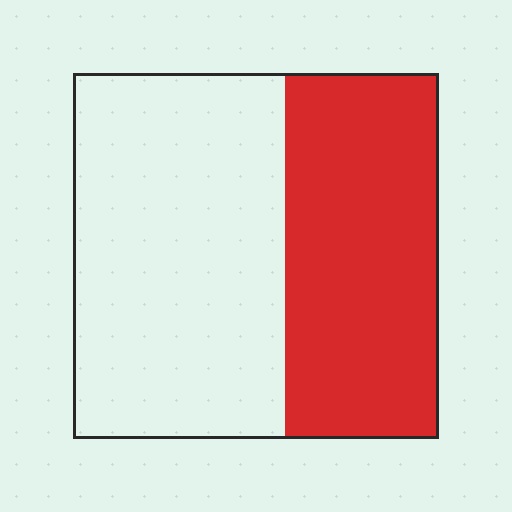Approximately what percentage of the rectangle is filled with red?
Approximately 40%.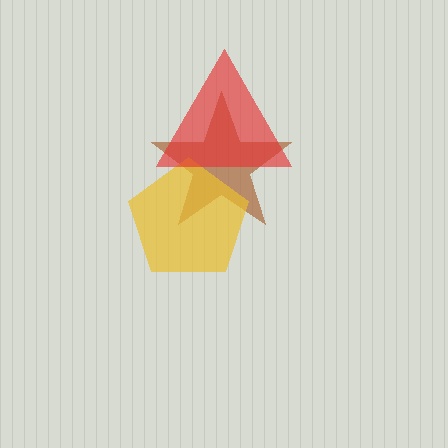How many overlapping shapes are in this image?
There are 3 overlapping shapes in the image.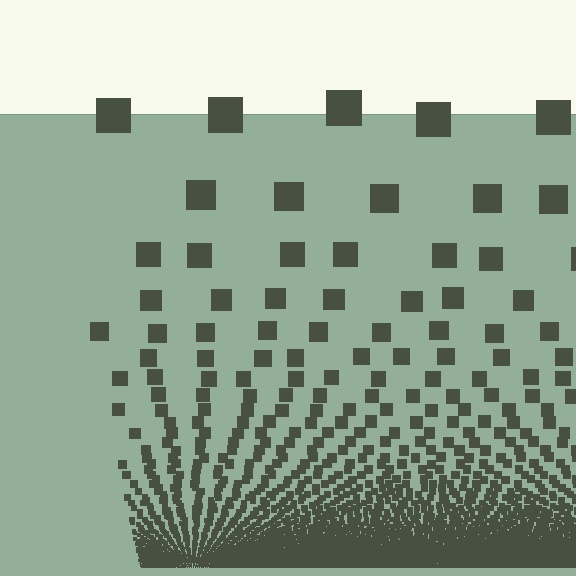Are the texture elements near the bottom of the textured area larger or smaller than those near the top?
Smaller. The gradient is inverted — elements near the bottom are smaller and denser.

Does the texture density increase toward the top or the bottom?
Density increases toward the bottom.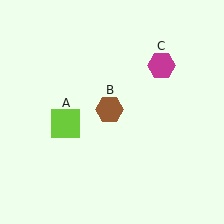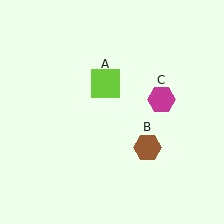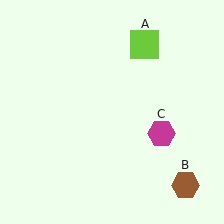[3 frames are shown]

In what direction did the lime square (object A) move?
The lime square (object A) moved up and to the right.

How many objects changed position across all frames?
3 objects changed position: lime square (object A), brown hexagon (object B), magenta hexagon (object C).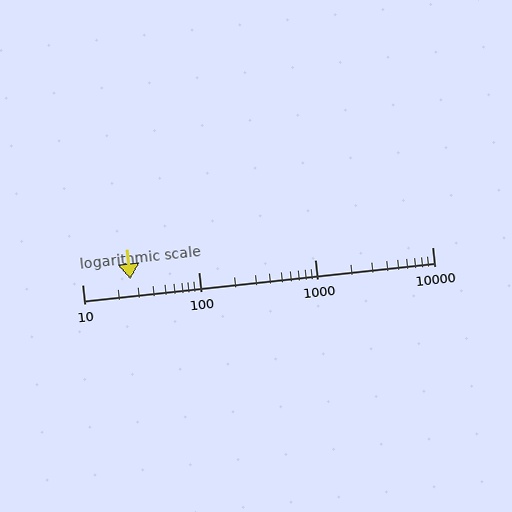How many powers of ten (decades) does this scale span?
The scale spans 3 decades, from 10 to 10000.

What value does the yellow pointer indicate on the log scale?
The pointer indicates approximately 26.